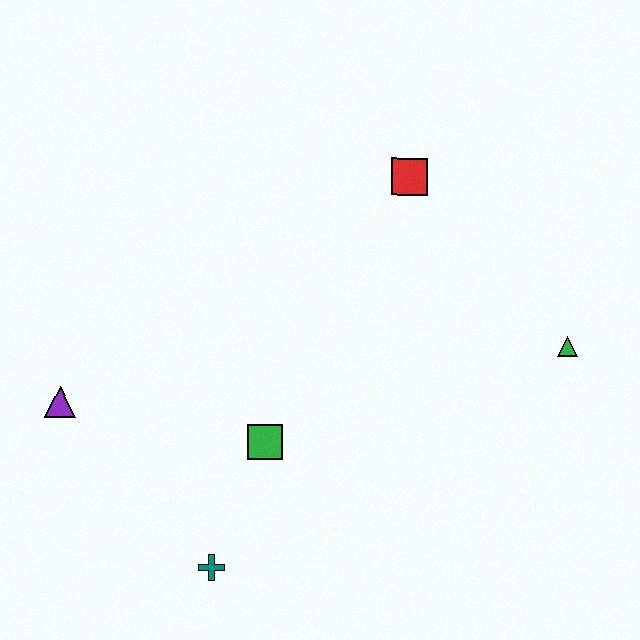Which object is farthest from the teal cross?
The red square is farthest from the teal cross.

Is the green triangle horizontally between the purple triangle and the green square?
No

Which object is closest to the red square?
The green triangle is closest to the red square.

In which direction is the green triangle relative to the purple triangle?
The green triangle is to the right of the purple triangle.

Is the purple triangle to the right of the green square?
No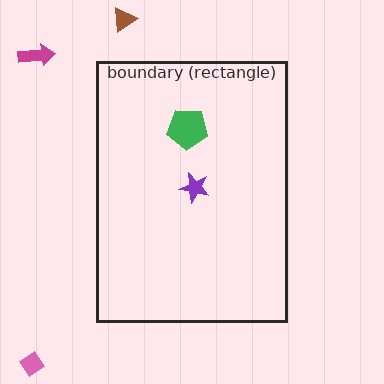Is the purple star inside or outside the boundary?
Inside.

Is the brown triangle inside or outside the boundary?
Outside.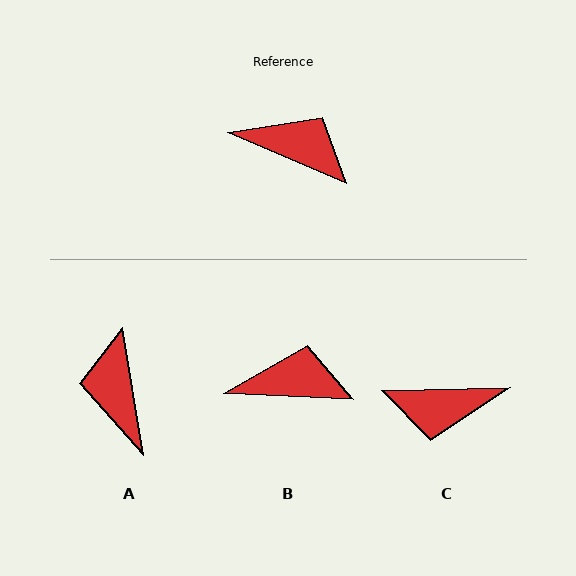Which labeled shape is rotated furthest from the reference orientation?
C, about 156 degrees away.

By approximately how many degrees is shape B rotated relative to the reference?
Approximately 21 degrees counter-clockwise.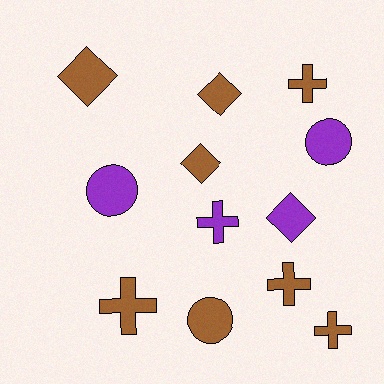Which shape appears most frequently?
Cross, with 5 objects.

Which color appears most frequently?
Brown, with 8 objects.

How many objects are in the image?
There are 12 objects.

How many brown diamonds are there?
There are 3 brown diamonds.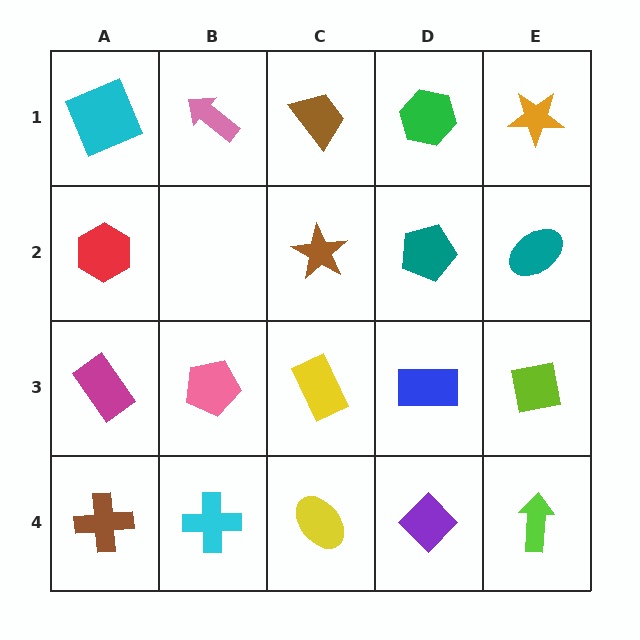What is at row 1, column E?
An orange star.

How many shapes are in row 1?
5 shapes.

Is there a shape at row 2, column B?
No, that cell is empty.